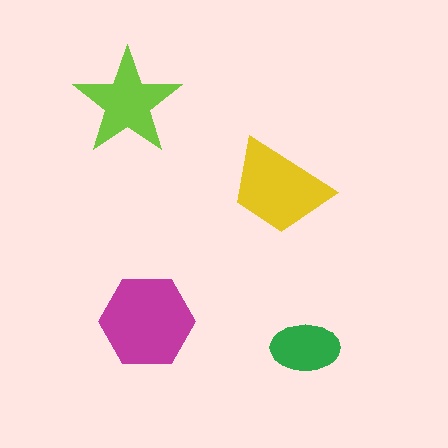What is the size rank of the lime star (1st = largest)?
3rd.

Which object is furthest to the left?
The lime star is leftmost.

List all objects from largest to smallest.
The magenta hexagon, the yellow trapezoid, the lime star, the green ellipse.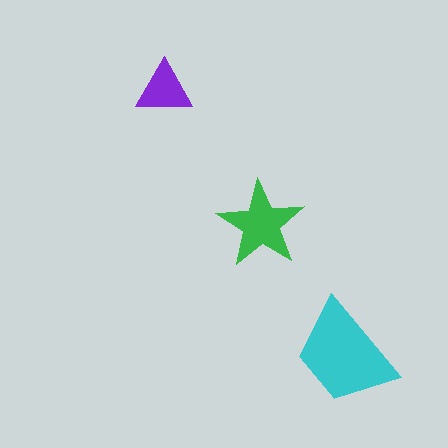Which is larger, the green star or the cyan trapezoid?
The cyan trapezoid.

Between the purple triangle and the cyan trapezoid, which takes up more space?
The cyan trapezoid.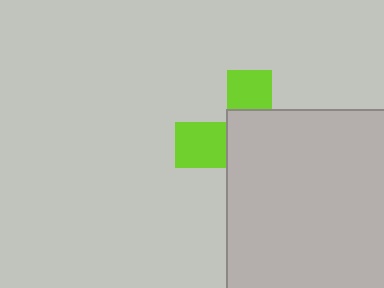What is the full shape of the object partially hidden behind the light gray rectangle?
The partially hidden object is a lime cross.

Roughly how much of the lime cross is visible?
A small part of it is visible (roughly 36%).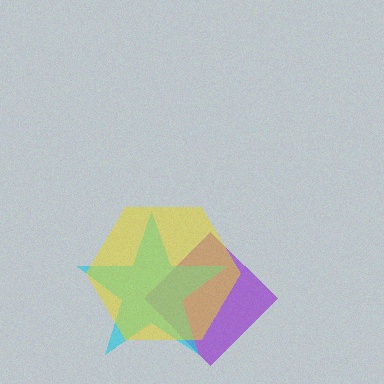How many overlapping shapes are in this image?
There are 3 overlapping shapes in the image.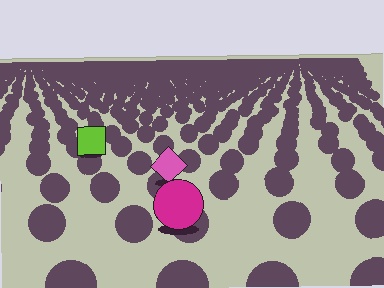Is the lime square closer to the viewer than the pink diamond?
No. The pink diamond is closer — you can tell from the texture gradient: the ground texture is coarser near it.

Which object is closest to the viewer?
The magenta circle is closest. The texture marks near it are larger and more spread out.